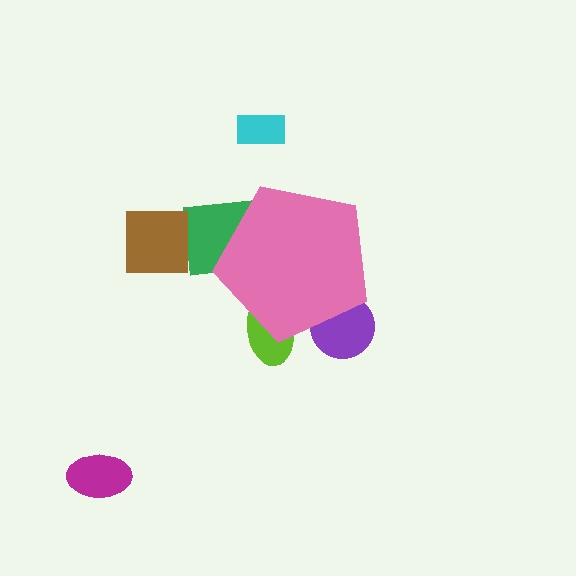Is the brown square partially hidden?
No, the brown square is fully visible.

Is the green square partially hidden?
Yes, the green square is partially hidden behind the pink pentagon.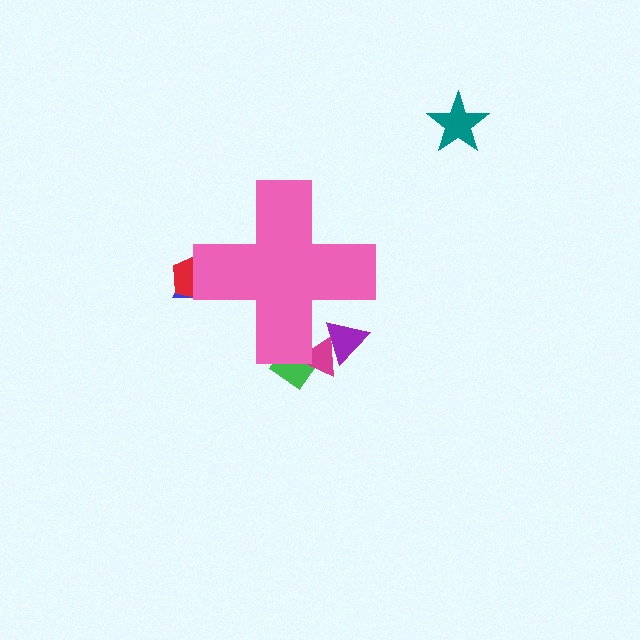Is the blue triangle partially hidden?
Yes, the blue triangle is partially hidden behind the pink cross.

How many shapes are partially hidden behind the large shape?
5 shapes are partially hidden.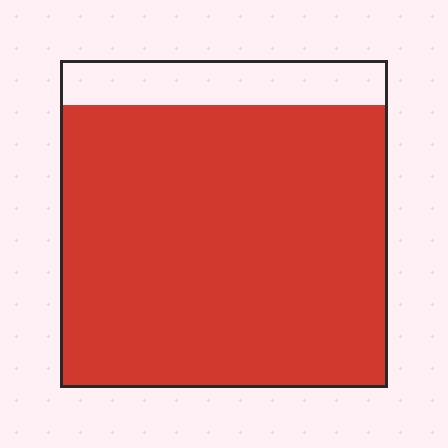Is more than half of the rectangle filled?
Yes.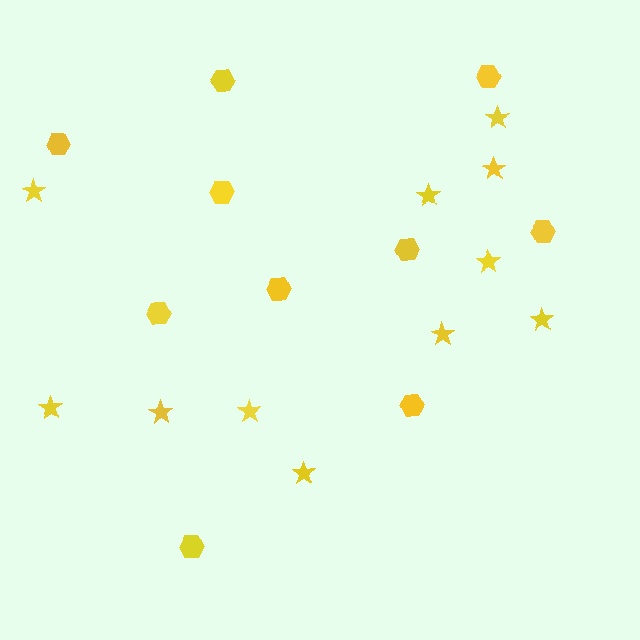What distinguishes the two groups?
There are 2 groups: one group of hexagons (10) and one group of stars (11).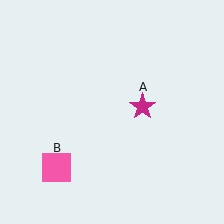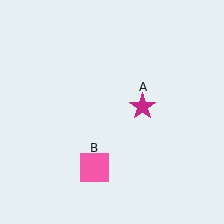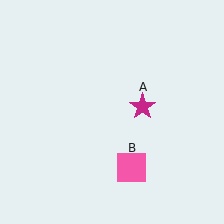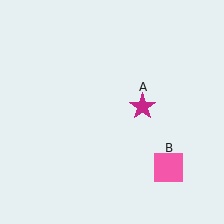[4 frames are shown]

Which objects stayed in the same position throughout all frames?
Magenta star (object A) remained stationary.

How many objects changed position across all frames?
1 object changed position: pink square (object B).